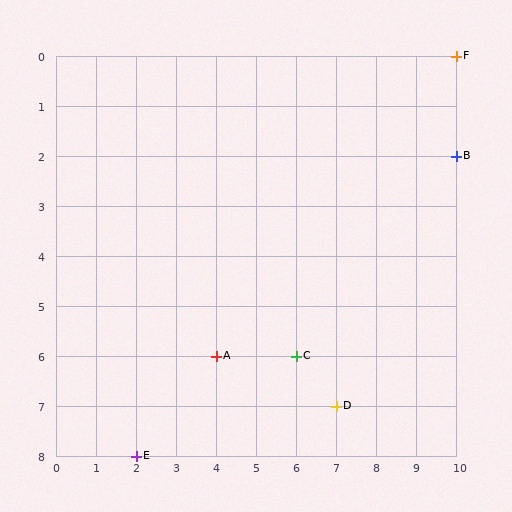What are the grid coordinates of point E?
Point E is at grid coordinates (2, 8).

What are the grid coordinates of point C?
Point C is at grid coordinates (6, 6).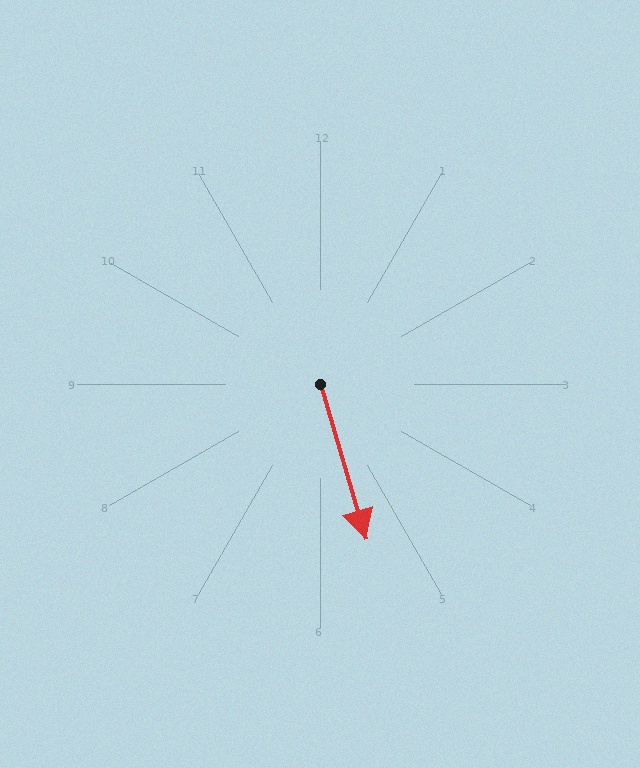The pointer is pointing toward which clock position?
Roughly 5 o'clock.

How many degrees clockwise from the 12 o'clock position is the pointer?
Approximately 164 degrees.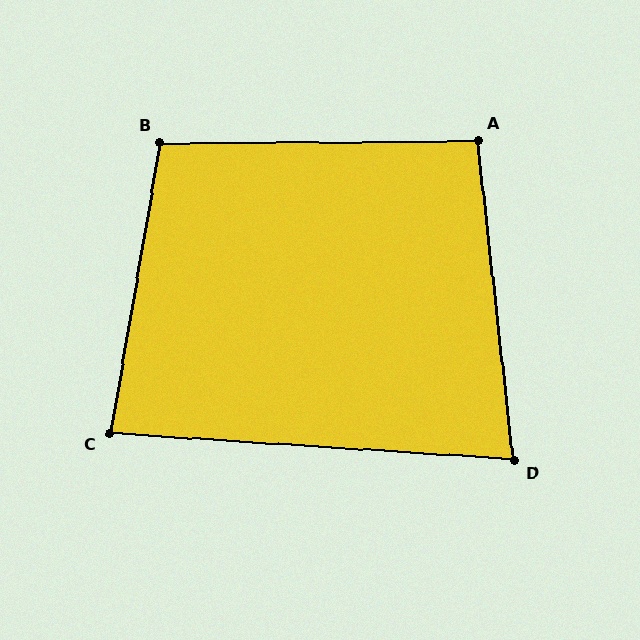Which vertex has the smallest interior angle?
D, at approximately 80 degrees.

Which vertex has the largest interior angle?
B, at approximately 100 degrees.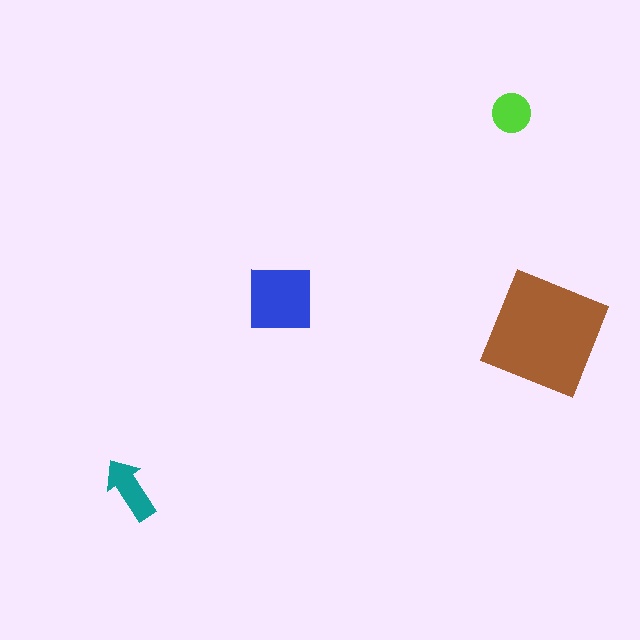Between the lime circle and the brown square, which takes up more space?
The brown square.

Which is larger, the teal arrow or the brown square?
The brown square.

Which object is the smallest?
The lime circle.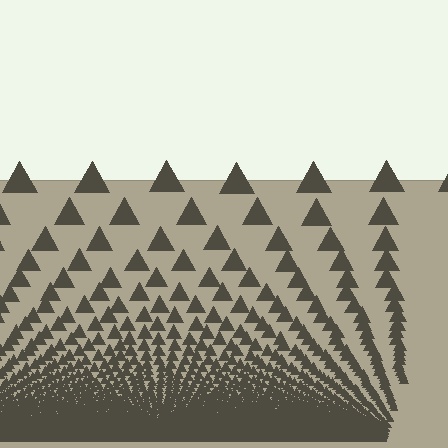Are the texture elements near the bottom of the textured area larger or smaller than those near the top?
Smaller. The gradient is inverted — elements near the bottom are smaller and denser.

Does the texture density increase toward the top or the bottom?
Density increases toward the bottom.